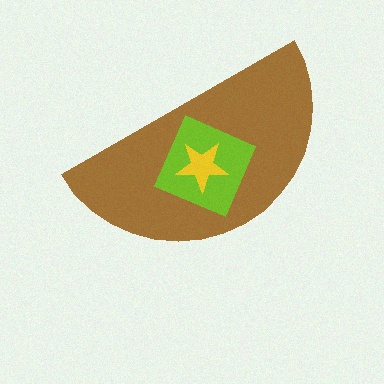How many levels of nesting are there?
3.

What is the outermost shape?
The brown semicircle.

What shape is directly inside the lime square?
The yellow star.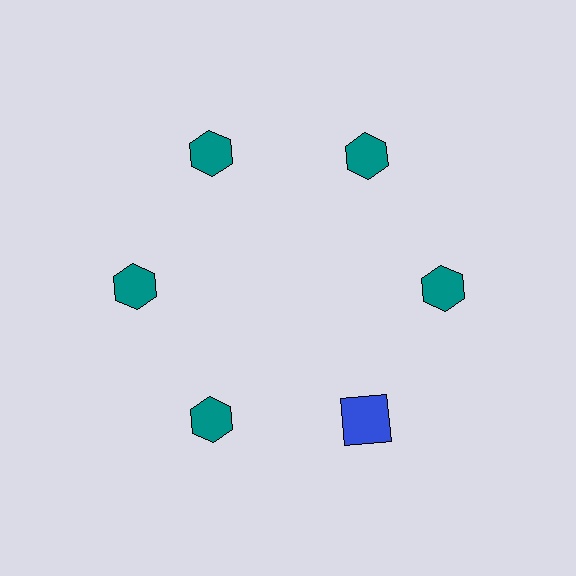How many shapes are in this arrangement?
There are 6 shapes arranged in a ring pattern.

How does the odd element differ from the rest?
It differs in both color (blue instead of teal) and shape (square instead of hexagon).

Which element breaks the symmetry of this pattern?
The blue square at roughly the 5 o'clock position breaks the symmetry. All other shapes are teal hexagons.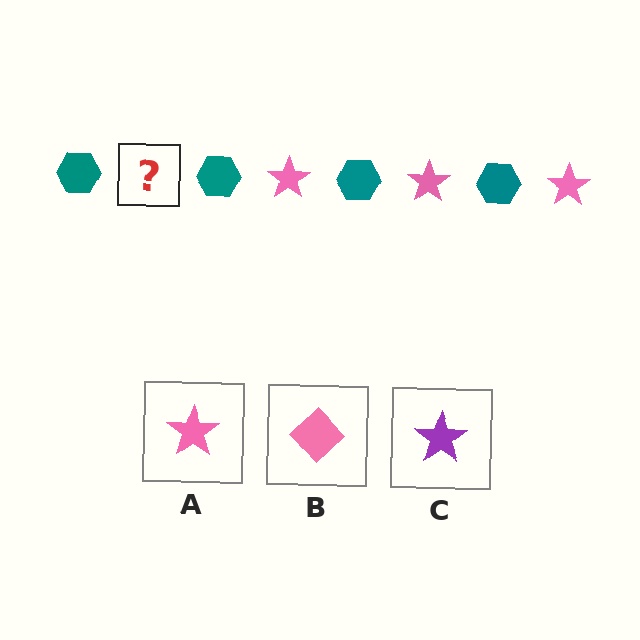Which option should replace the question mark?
Option A.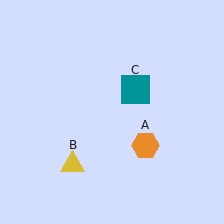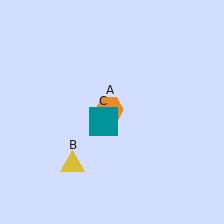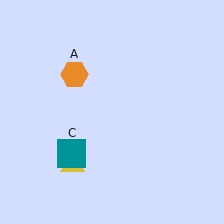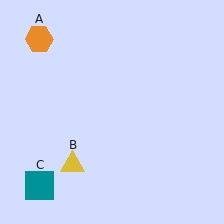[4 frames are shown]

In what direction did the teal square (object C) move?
The teal square (object C) moved down and to the left.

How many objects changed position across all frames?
2 objects changed position: orange hexagon (object A), teal square (object C).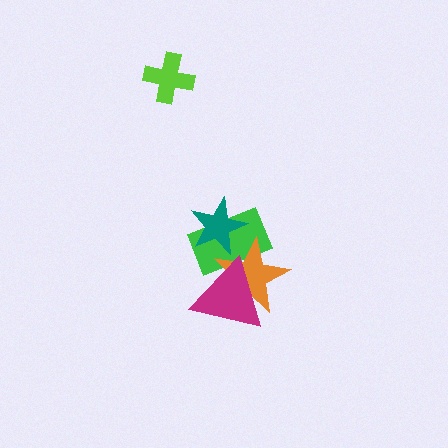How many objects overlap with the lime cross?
0 objects overlap with the lime cross.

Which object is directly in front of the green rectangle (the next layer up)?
The orange star is directly in front of the green rectangle.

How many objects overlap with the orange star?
3 objects overlap with the orange star.